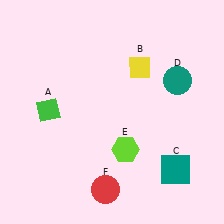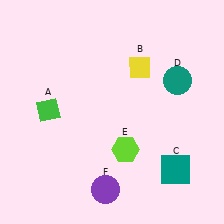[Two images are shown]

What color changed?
The circle (F) changed from red in Image 1 to purple in Image 2.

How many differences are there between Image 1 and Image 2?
There is 1 difference between the two images.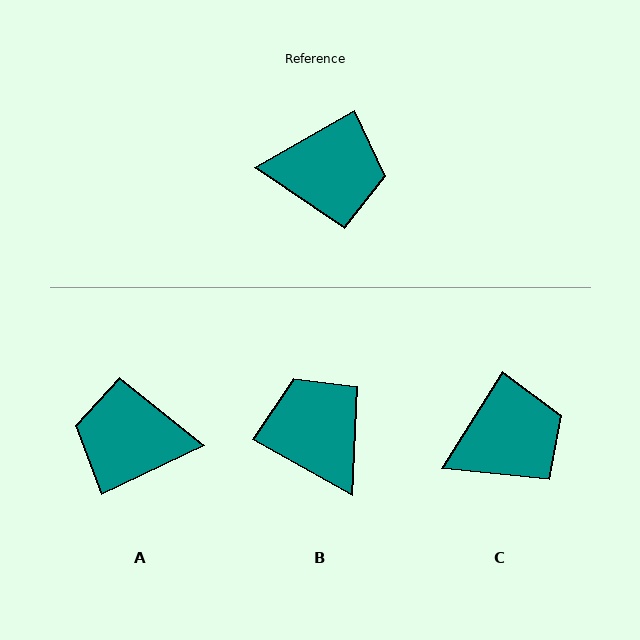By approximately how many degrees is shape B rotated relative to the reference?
Approximately 121 degrees counter-clockwise.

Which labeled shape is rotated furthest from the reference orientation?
A, about 176 degrees away.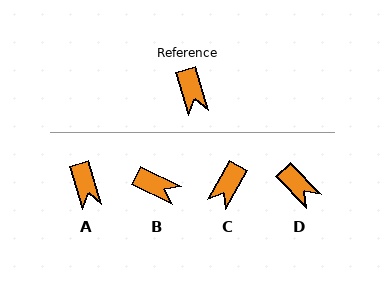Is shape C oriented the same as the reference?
No, it is off by about 46 degrees.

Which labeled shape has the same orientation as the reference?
A.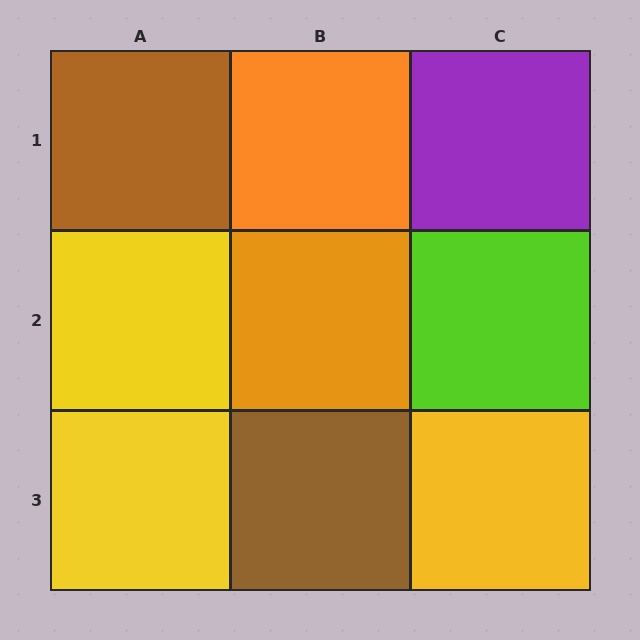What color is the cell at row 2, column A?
Yellow.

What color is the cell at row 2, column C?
Lime.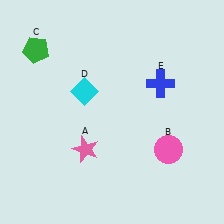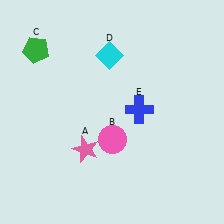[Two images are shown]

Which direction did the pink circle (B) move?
The pink circle (B) moved left.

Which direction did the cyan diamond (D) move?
The cyan diamond (D) moved up.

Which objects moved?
The objects that moved are: the pink circle (B), the cyan diamond (D), the blue cross (E).